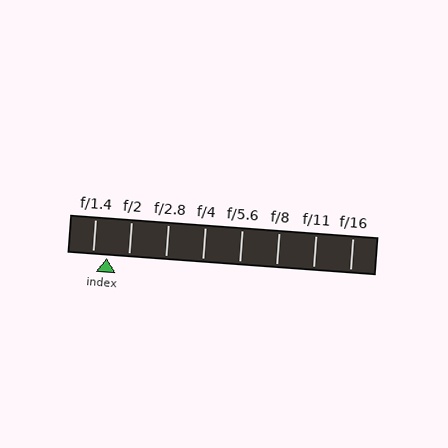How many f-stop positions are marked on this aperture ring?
There are 8 f-stop positions marked.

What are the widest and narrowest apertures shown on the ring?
The widest aperture shown is f/1.4 and the narrowest is f/16.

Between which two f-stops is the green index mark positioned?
The index mark is between f/1.4 and f/2.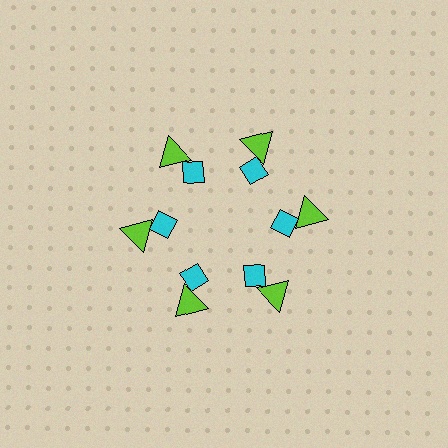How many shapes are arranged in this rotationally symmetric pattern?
There are 12 shapes, arranged in 6 groups of 2.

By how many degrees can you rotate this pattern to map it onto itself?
The pattern maps onto itself every 60 degrees of rotation.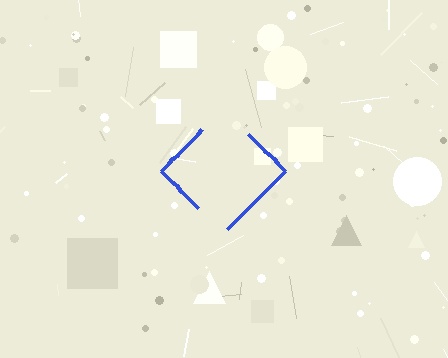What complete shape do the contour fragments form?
The contour fragments form a diamond.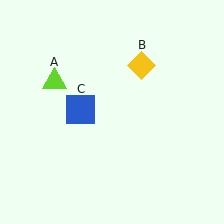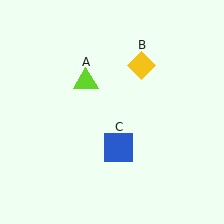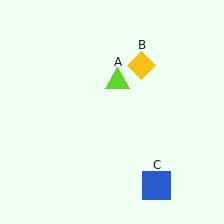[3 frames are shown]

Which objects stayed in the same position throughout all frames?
Yellow diamond (object B) remained stationary.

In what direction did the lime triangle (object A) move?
The lime triangle (object A) moved right.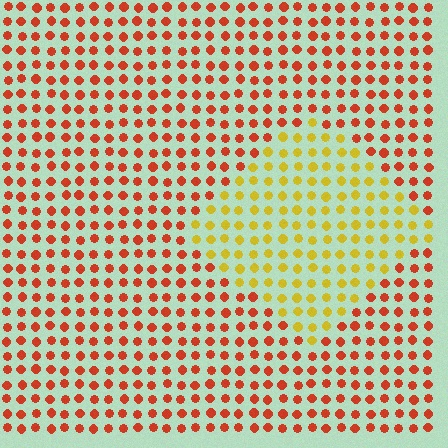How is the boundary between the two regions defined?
The boundary is defined purely by a slight shift in hue (about 46 degrees). Spacing, size, and orientation are identical on both sides.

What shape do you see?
I see a diamond.